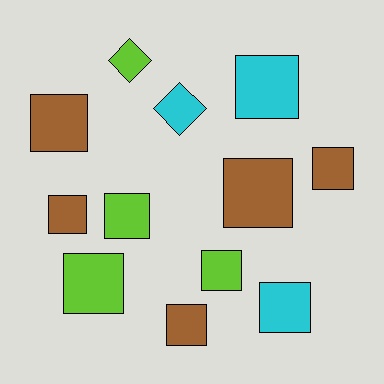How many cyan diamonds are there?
There is 1 cyan diamond.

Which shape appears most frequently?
Square, with 10 objects.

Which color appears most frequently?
Brown, with 5 objects.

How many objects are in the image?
There are 12 objects.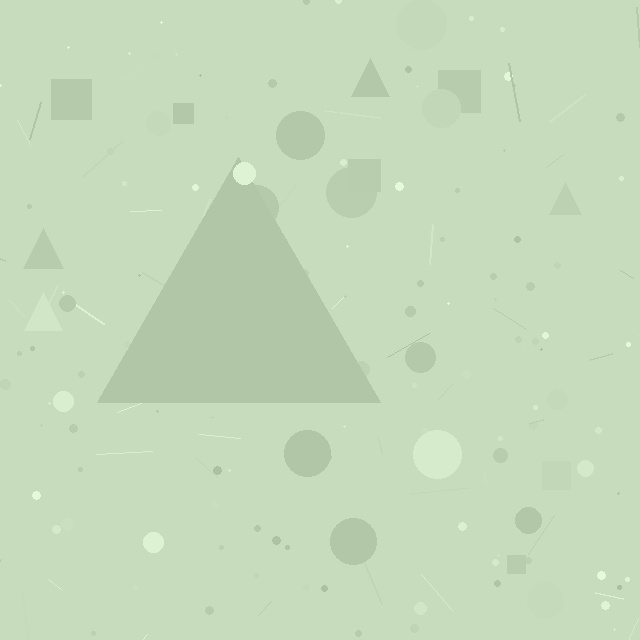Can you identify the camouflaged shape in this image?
The camouflaged shape is a triangle.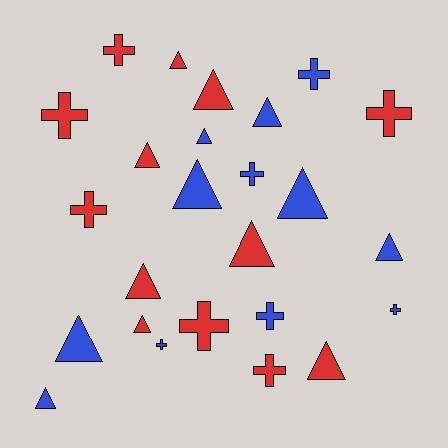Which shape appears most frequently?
Triangle, with 14 objects.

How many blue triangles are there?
There are 7 blue triangles.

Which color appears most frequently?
Red, with 13 objects.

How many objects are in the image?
There are 25 objects.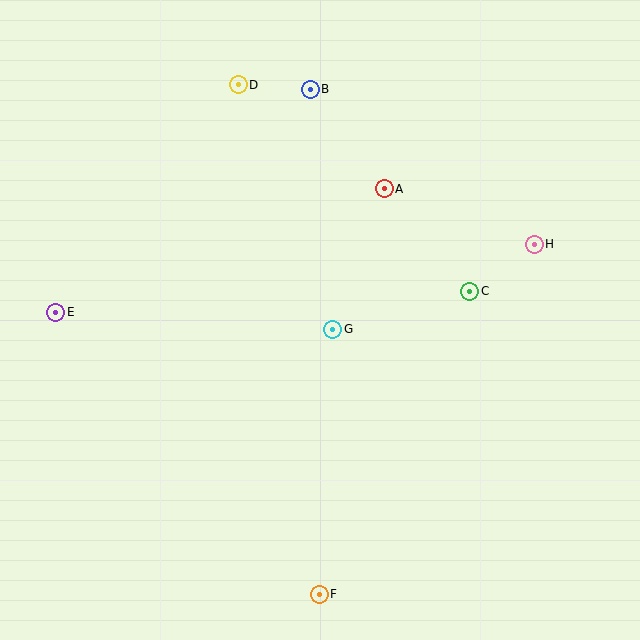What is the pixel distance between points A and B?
The distance between A and B is 124 pixels.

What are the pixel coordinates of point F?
Point F is at (319, 594).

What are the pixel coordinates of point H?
Point H is at (534, 244).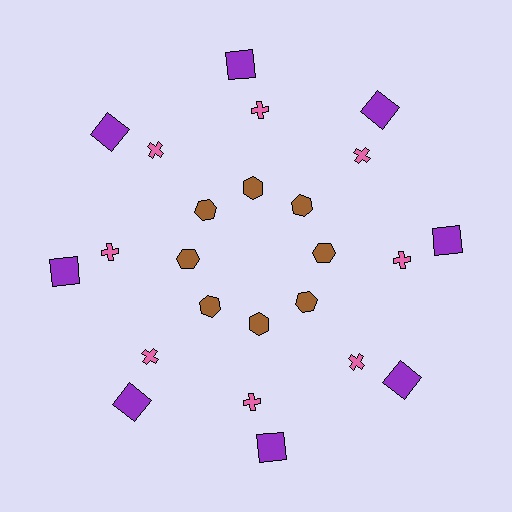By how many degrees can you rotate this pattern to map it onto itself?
The pattern maps onto itself every 45 degrees of rotation.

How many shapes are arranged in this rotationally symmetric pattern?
There are 24 shapes, arranged in 8 groups of 3.